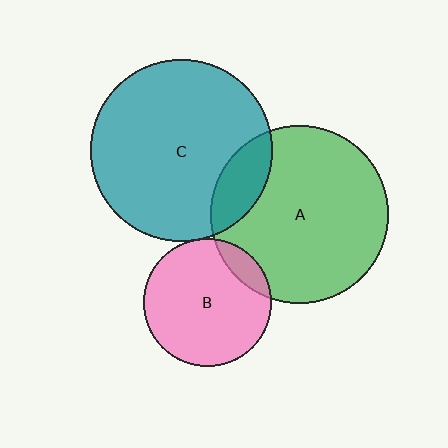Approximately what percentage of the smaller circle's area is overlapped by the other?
Approximately 15%.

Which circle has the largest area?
Circle C (teal).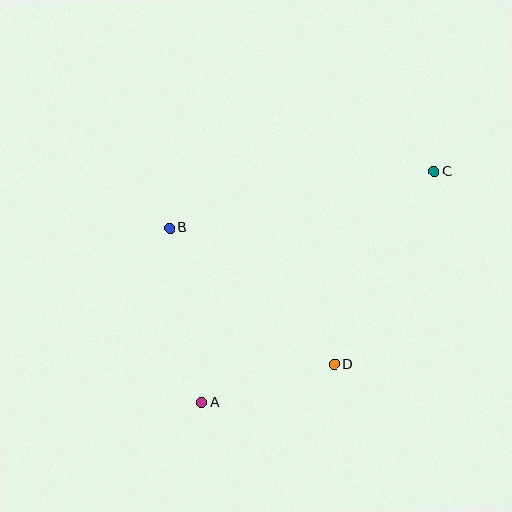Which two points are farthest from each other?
Points A and C are farthest from each other.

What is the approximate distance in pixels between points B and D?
The distance between B and D is approximately 214 pixels.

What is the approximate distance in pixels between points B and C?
The distance between B and C is approximately 270 pixels.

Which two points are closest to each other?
Points A and D are closest to each other.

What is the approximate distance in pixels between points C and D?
The distance between C and D is approximately 217 pixels.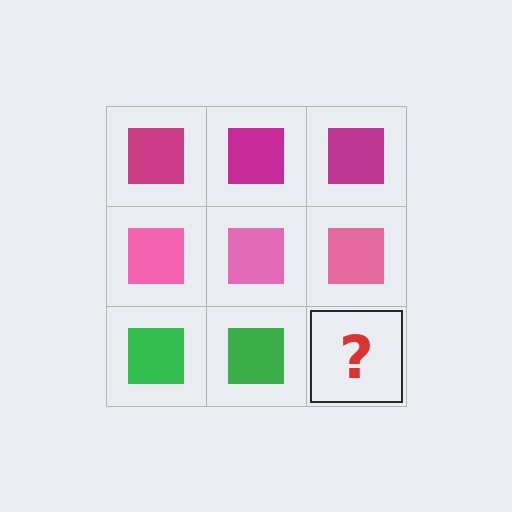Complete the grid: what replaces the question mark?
The question mark should be replaced with a green square.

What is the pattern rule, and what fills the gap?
The rule is that each row has a consistent color. The gap should be filled with a green square.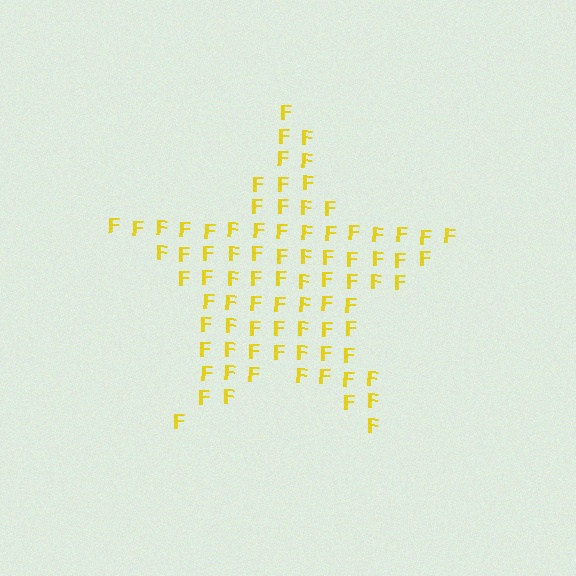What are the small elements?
The small elements are letter F's.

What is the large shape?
The large shape is a star.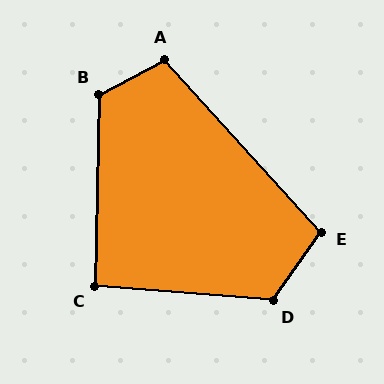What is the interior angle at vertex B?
Approximately 119 degrees (obtuse).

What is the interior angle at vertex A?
Approximately 104 degrees (obtuse).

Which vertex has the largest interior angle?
D, at approximately 121 degrees.